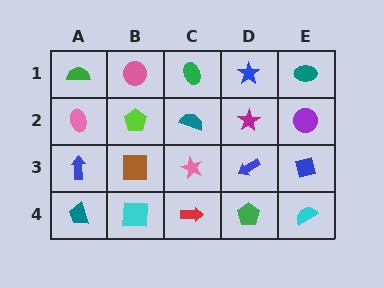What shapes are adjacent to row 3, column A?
A pink ellipse (row 2, column A), a teal trapezoid (row 4, column A), a brown square (row 3, column B).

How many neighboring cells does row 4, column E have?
2.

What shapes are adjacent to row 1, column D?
A magenta star (row 2, column D), a green ellipse (row 1, column C), a teal ellipse (row 1, column E).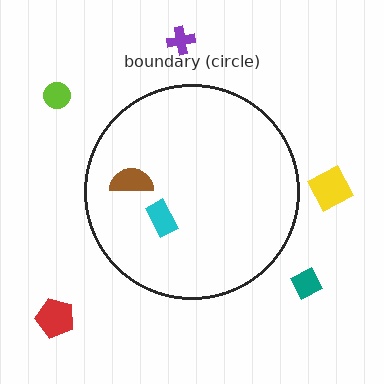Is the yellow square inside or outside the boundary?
Outside.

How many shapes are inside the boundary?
2 inside, 5 outside.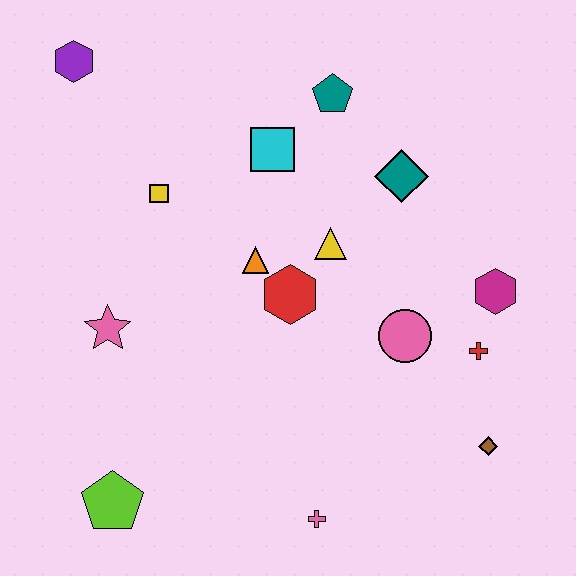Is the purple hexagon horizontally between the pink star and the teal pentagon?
No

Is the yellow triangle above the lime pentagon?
Yes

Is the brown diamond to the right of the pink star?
Yes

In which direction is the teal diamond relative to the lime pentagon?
The teal diamond is above the lime pentagon.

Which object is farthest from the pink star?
The brown diamond is farthest from the pink star.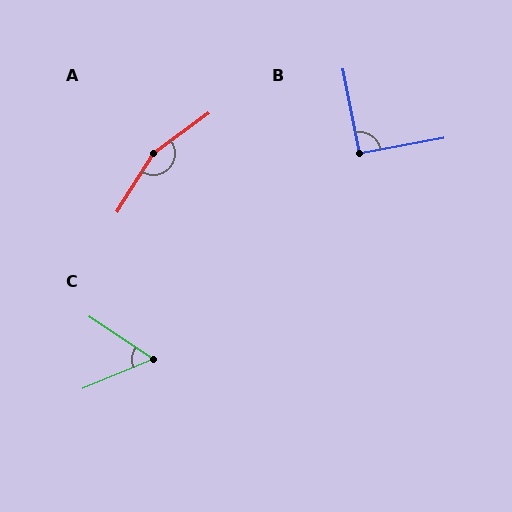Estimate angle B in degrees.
Approximately 90 degrees.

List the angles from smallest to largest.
C (57°), B (90°), A (158°).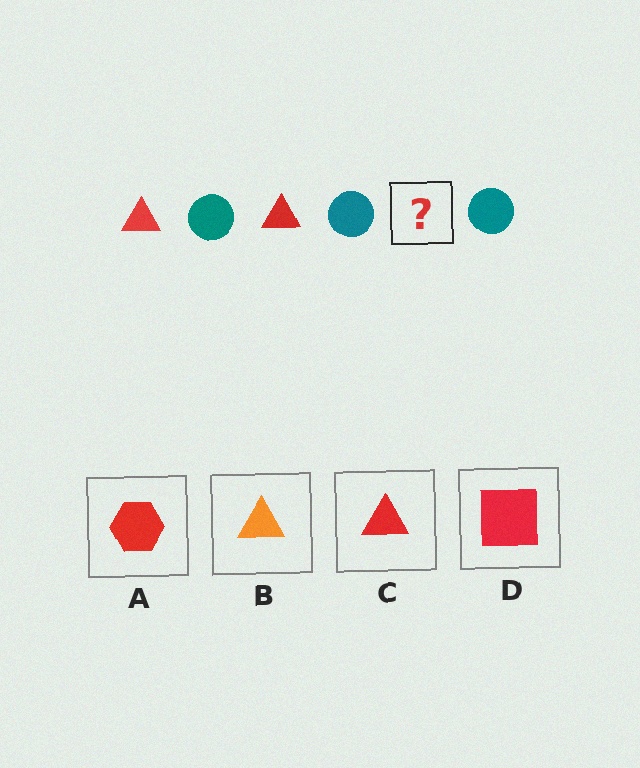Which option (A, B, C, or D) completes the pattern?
C.